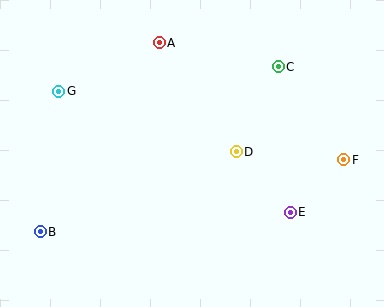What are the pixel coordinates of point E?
Point E is at (290, 212).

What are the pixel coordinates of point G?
Point G is at (59, 91).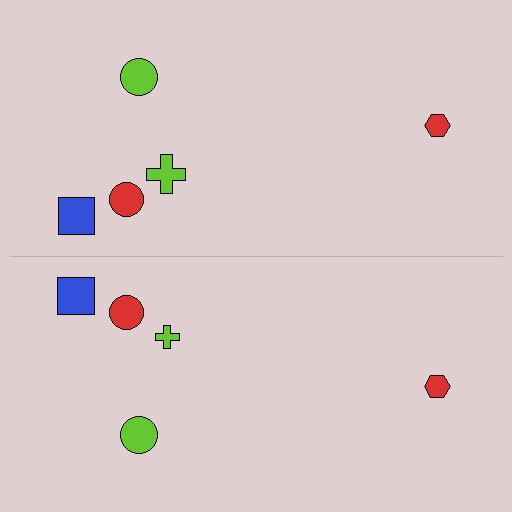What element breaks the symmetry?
The lime cross on the bottom side has a different size than its mirror counterpart.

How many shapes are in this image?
There are 10 shapes in this image.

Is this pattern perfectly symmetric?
No, the pattern is not perfectly symmetric. The lime cross on the bottom side has a different size than its mirror counterpart.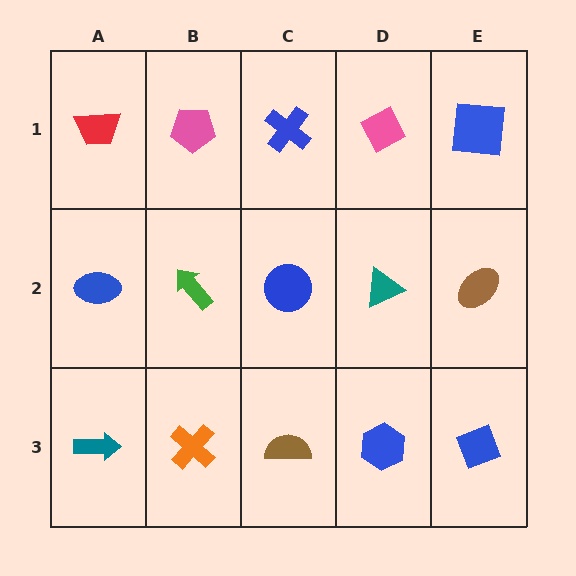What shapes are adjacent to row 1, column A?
A blue ellipse (row 2, column A), a pink pentagon (row 1, column B).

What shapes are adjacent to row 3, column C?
A blue circle (row 2, column C), an orange cross (row 3, column B), a blue hexagon (row 3, column D).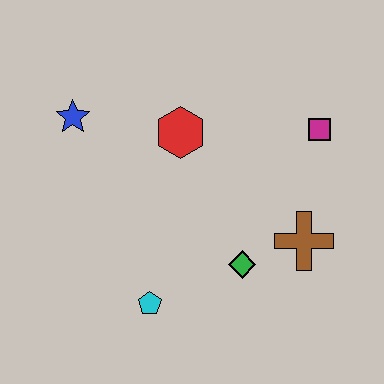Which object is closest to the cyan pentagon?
The green diamond is closest to the cyan pentagon.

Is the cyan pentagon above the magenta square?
No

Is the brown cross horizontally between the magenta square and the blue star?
Yes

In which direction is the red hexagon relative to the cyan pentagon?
The red hexagon is above the cyan pentagon.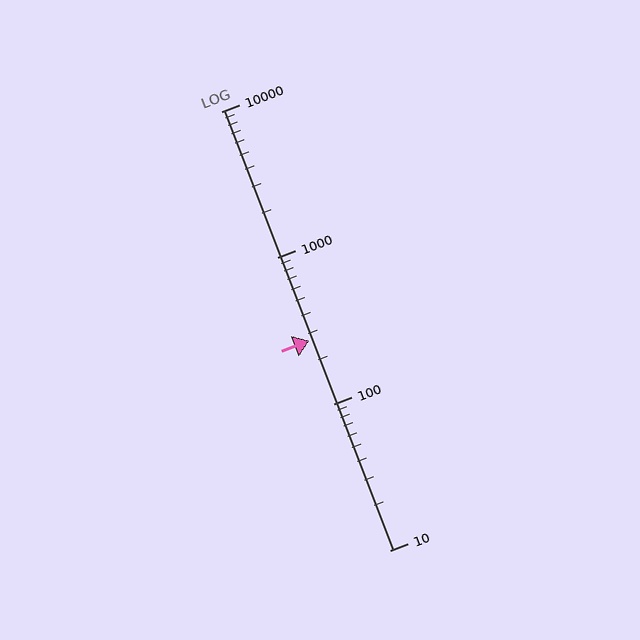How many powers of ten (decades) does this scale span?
The scale spans 3 decades, from 10 to 10000.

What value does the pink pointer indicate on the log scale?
The pointer indicates approximately 270.